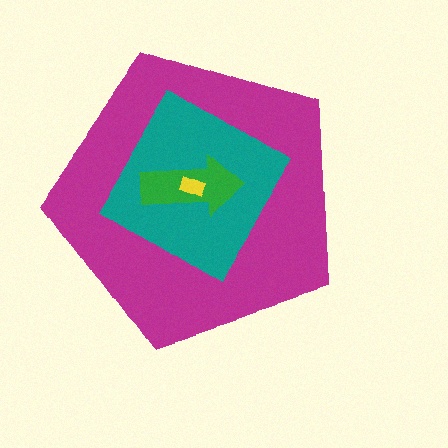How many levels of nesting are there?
4.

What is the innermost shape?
The yellow rectangle.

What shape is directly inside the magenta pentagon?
The teal diamond.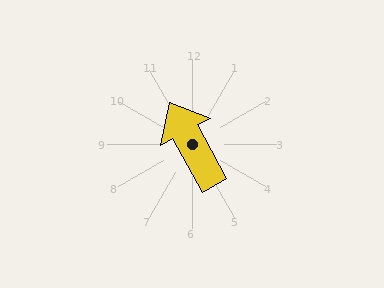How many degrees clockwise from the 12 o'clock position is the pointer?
Approximately 331 degrees.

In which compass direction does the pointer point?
Northwest.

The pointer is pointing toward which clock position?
Roughly 11 o'clock.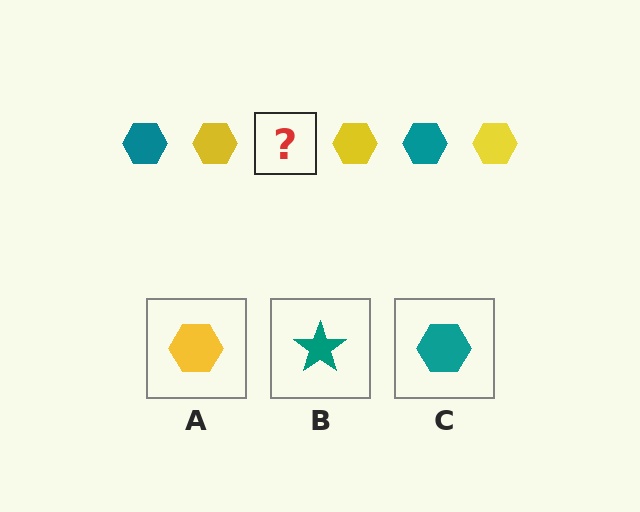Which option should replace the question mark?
Option C.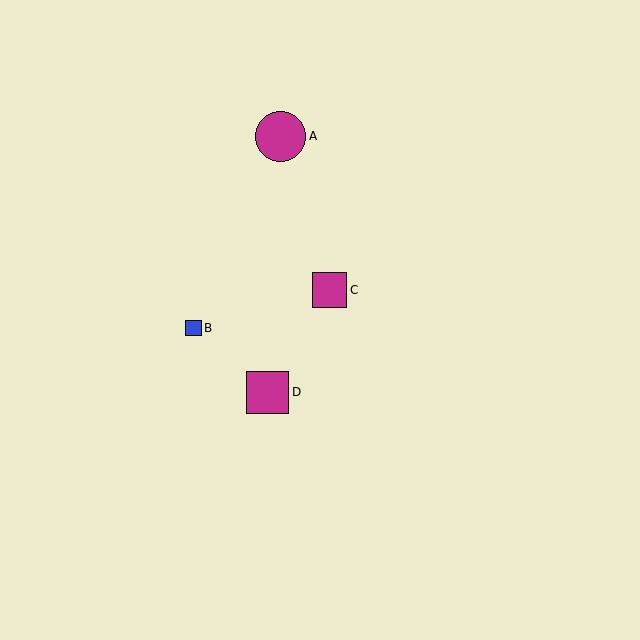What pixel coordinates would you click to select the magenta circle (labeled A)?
Click at (281, 136) to select the magenta circle A.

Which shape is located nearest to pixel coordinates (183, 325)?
The blue square (labeled B) at (193, 328) is nearest to that location.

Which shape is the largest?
The magenta circle (labeled A) is the largest.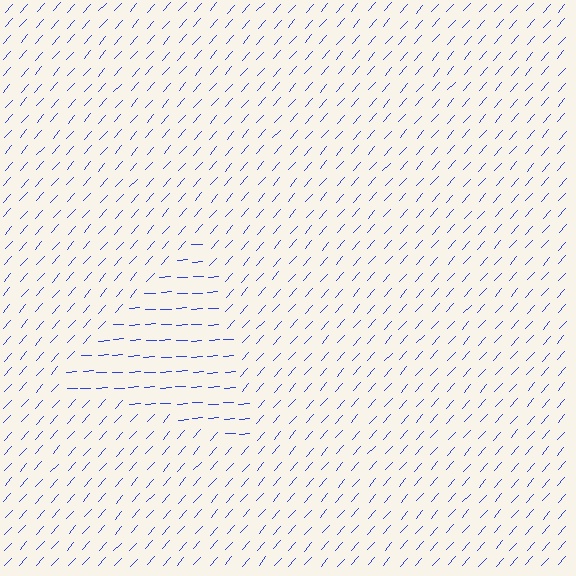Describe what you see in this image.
The image is filled with small blue line segments. A triangle region in the image has lines oriented differently from the surrounding lines, creating a visible texture boundary.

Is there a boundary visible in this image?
Yes, there is a texture boundary formed by a change in line orientation.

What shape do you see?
I see a triangle.